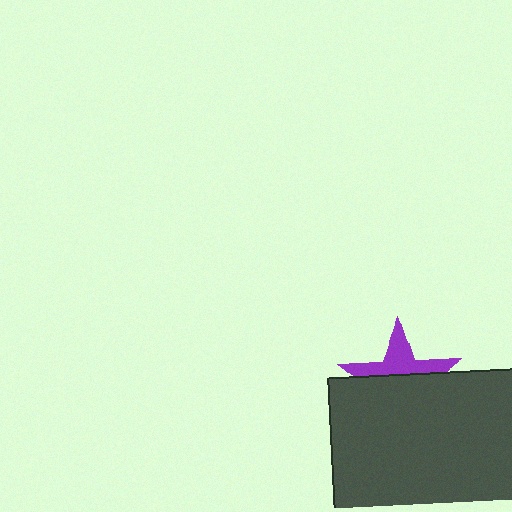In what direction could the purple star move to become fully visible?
The purple star could move up. That would shift it out from behind the dark gray rectangle entirely.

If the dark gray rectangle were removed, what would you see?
You would see the complete purple star.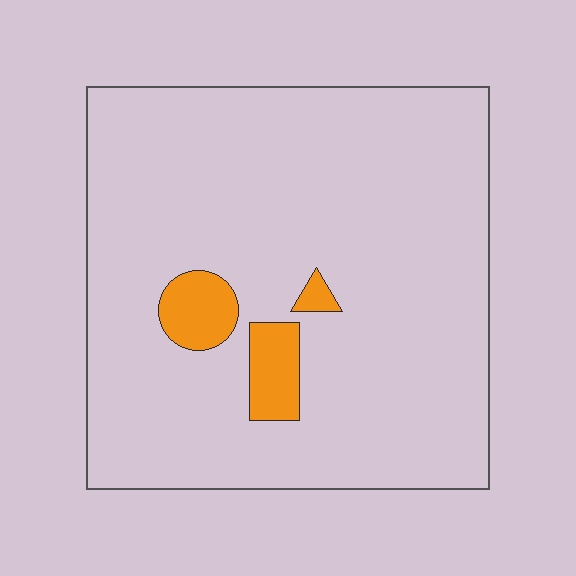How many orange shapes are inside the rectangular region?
3.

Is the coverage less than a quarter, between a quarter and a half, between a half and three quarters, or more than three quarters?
Less than a quarter.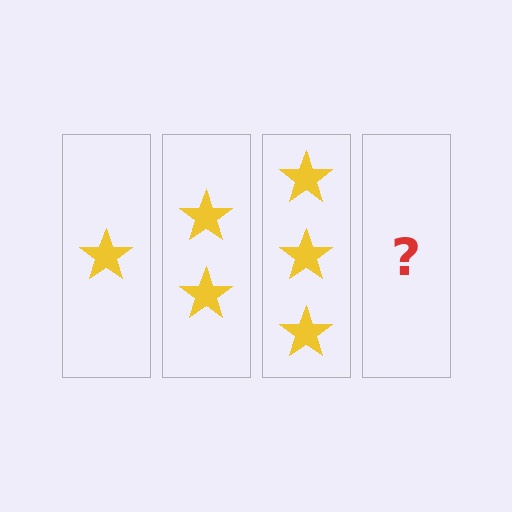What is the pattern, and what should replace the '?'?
The pattern is that each step adds one more star. The '?' should be 4 stars.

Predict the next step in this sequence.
The next step is 4 stars.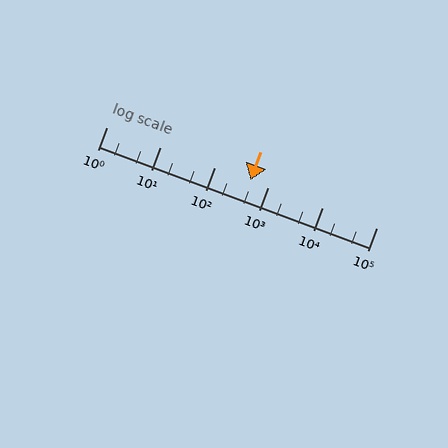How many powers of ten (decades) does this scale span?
The scale spans 5 decades, from 1 to 100000.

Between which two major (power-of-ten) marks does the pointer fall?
The pointer is between 100 and 1000.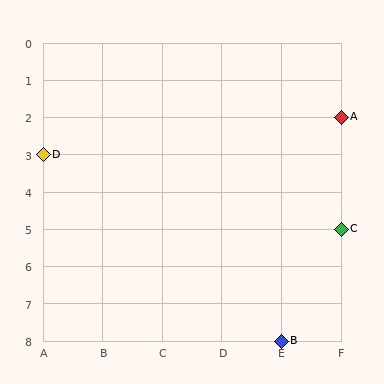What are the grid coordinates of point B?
Point B is at grid coordinates (E, 8).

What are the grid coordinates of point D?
Point D is at grid coordinates (A, 3).